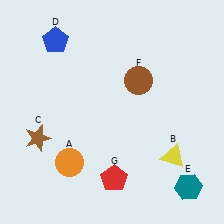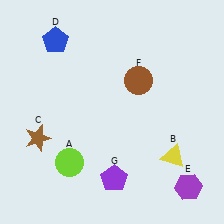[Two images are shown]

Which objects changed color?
A changed from orange to lime. E changed from teal to purple. G changed from red to purple.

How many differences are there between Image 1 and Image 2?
There are 3 differences between the two images.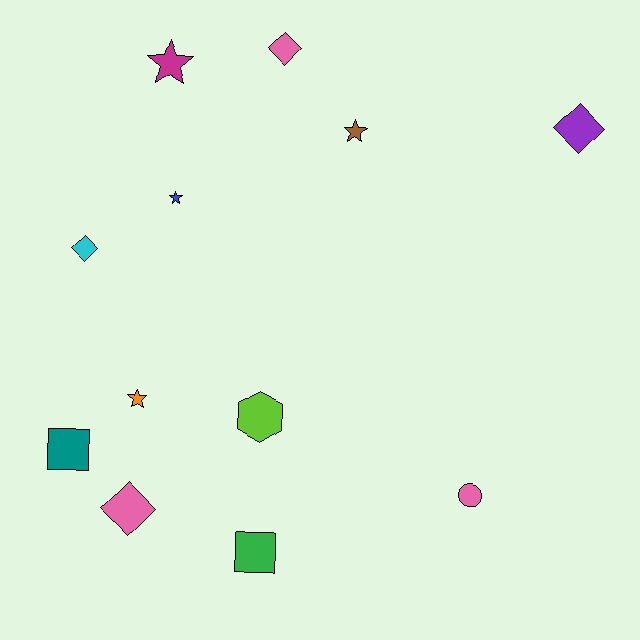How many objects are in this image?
There are 12 objects.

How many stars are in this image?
There are 4 stars.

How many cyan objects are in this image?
There is 1 cyan object.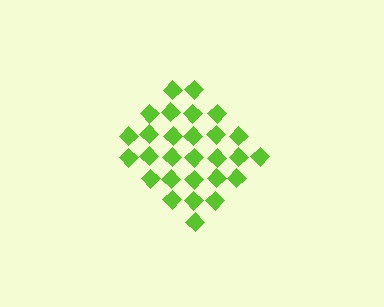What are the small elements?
The small elements are diamonds.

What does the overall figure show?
The overall figure shows a diamond.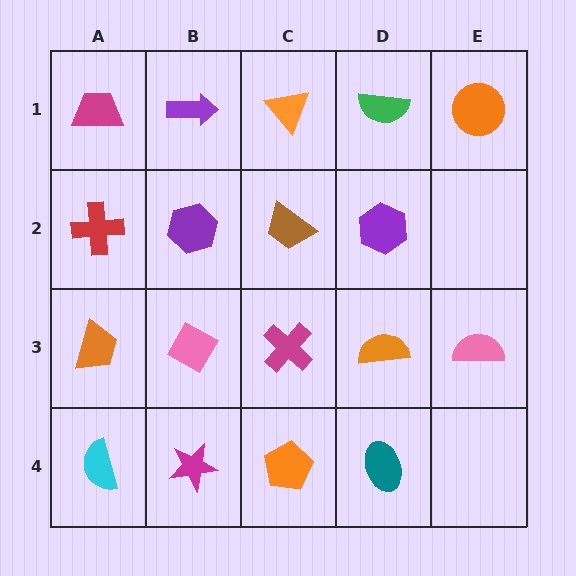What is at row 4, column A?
A cyan semicircle.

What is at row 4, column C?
An orange pentagon.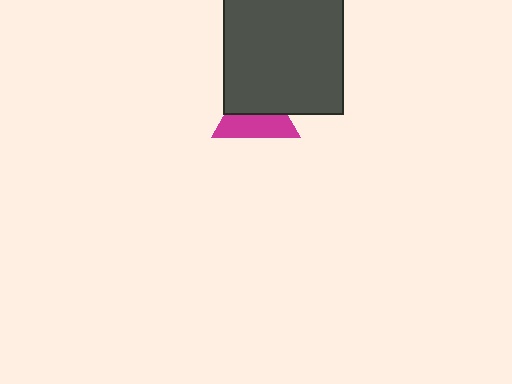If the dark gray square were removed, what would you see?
You would see the complete magenta triangle.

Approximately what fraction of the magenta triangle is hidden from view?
Roughly 52% of the magenta triangle is hidden behind the dark gray square.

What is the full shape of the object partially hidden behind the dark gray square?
The partially hidden object is a magenta triangle.